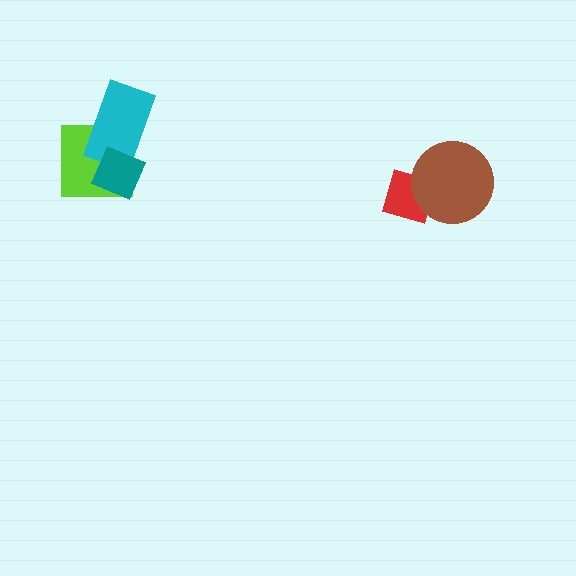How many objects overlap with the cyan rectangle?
2 objects overlap with the cyan rectangle.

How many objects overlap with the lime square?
2 objects overlap with the lime square.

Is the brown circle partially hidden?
No, no other shape covers it.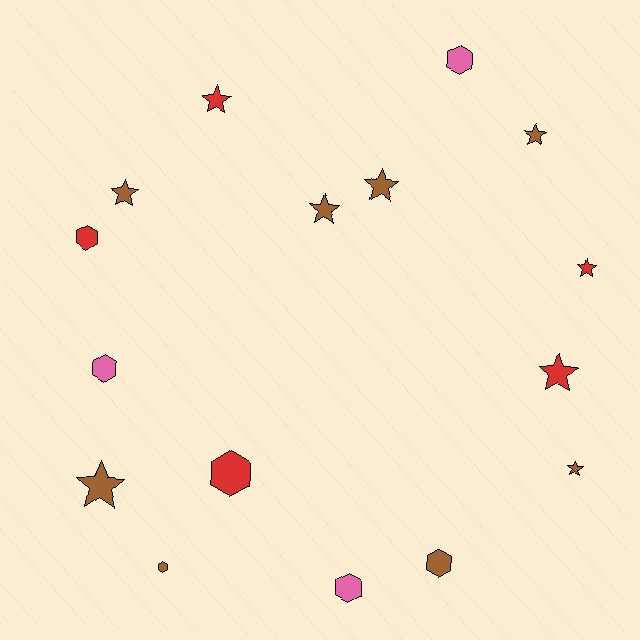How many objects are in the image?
There are 16 objects.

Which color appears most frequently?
Brown, with 8 objects.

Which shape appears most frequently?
Star, with 9 objects.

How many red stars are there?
There are 3 red stars.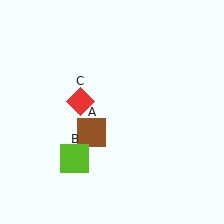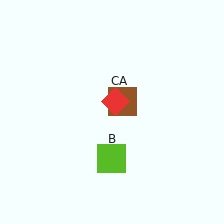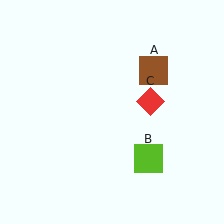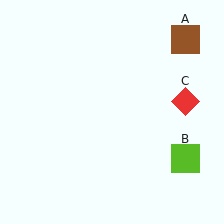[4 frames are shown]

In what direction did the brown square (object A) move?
The brown square (object A) moved up and to the right.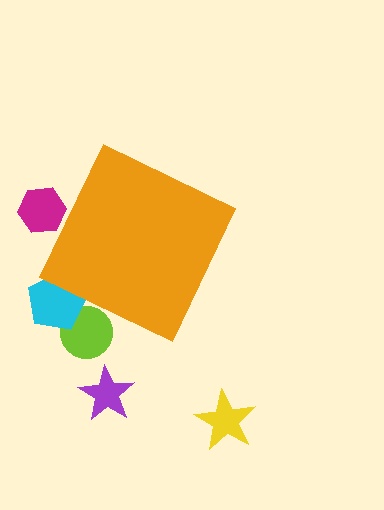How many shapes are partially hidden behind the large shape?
3 shapes are partially hidden.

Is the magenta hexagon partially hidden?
Yes, the magenta hexagon is partially hidden behind the orange diamond.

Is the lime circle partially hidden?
Yes, the lime circle is partially hidden behind the orange diamond.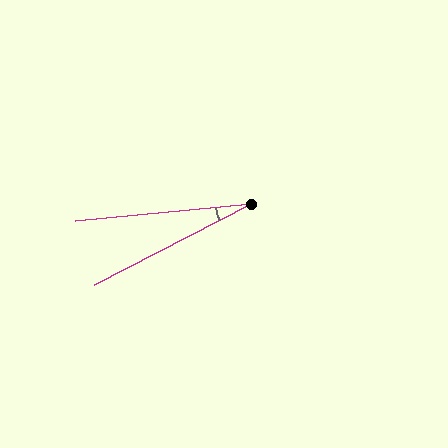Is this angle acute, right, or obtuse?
It is acute.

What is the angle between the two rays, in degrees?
Approximately 22 degrees.